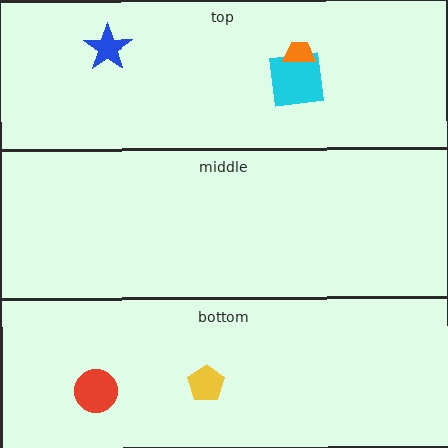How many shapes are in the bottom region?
2.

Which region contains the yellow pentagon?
The bottom region.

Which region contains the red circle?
The bottom region.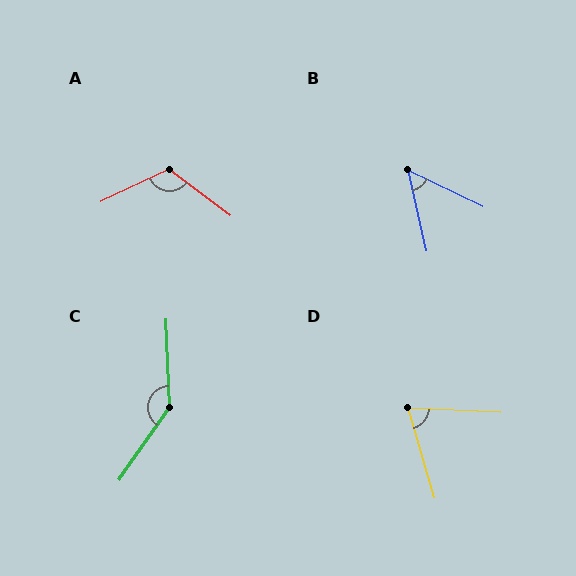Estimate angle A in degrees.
Approximately 117 degrees.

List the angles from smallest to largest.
B (52°), D (71°), A (117°), C (143°).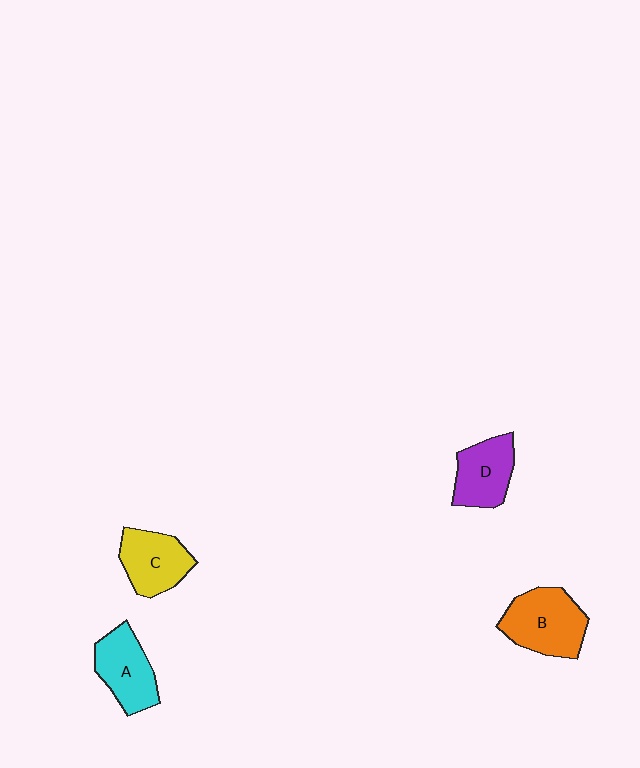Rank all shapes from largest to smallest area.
From largest to smallest: B (orange), A (cyan), C (yellow), D (purple).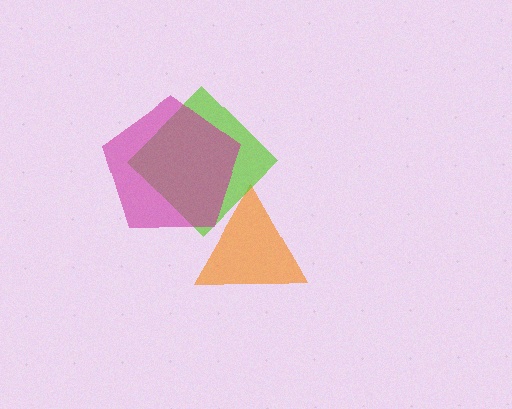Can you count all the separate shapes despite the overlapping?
Yes, there are 3 separate shapes.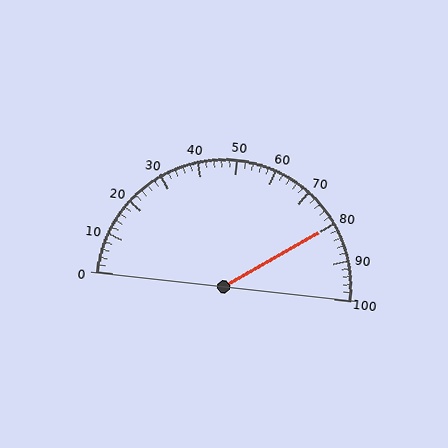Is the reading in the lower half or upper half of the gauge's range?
The reading is in the upper half of the range (0 to 100).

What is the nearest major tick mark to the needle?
The nearest major tick mark is 80.